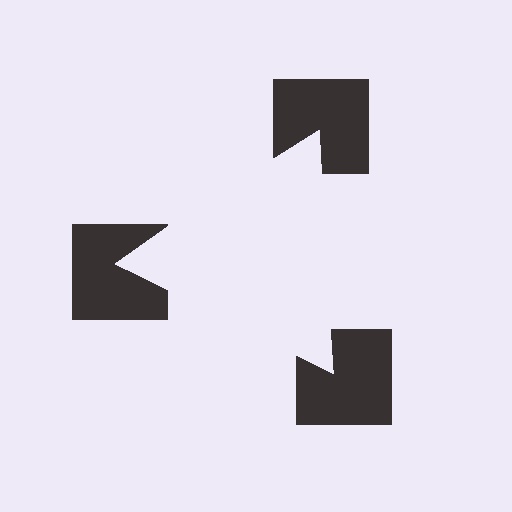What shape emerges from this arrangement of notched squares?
An illusory triangle — its edges are inferred from the aligned wedge cuts in the notched squares, not physically drawn.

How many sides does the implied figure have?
3 sides.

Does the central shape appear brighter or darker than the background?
It typically appears slightly brighter than the background, even though no actual brightness change is drawn.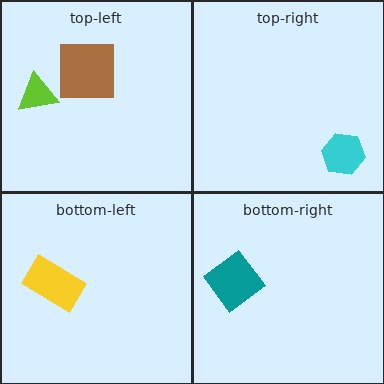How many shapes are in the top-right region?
1.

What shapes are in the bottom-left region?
The yellow rectangle.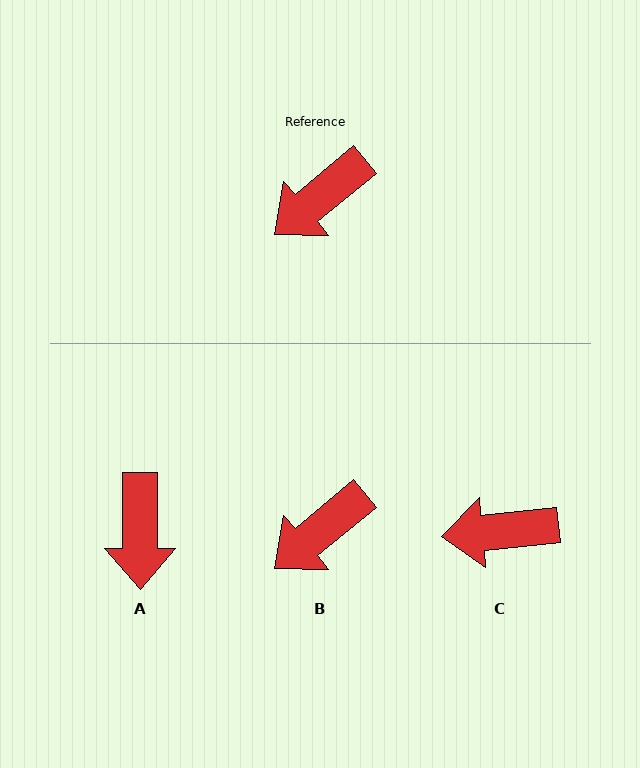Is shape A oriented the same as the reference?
No, it is off by about 50 degrees.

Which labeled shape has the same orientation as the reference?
B.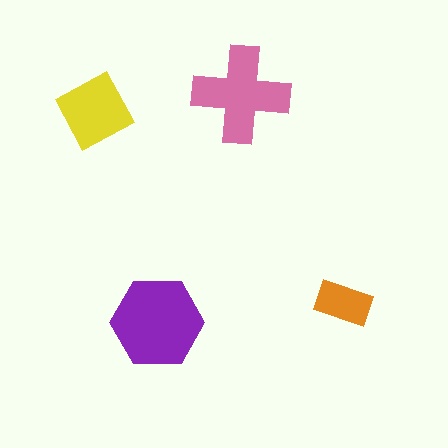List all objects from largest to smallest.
The purple hexagon, the pink cross, the yellow square, the orange rectangle.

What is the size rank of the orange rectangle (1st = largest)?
4th.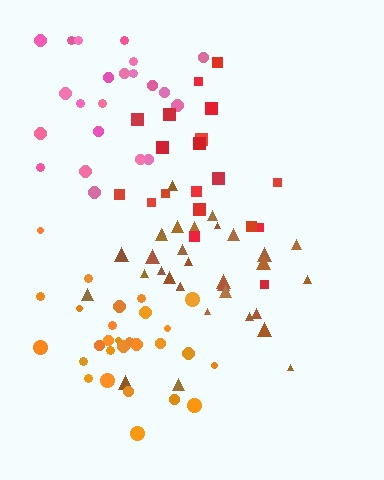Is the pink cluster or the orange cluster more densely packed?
Orange.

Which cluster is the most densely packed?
Brown.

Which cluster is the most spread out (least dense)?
Red.